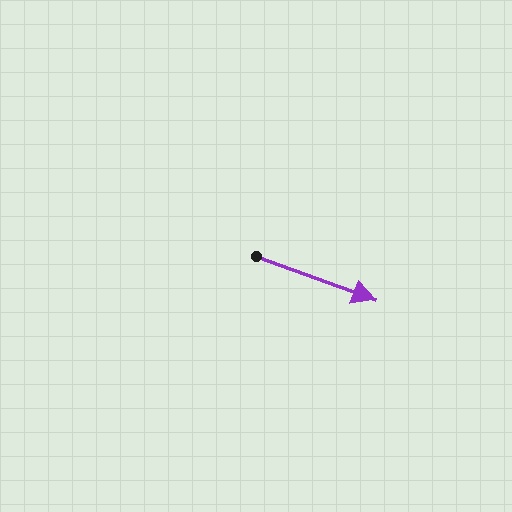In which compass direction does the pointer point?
East.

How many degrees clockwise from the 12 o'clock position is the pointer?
Approximately 110 degrees.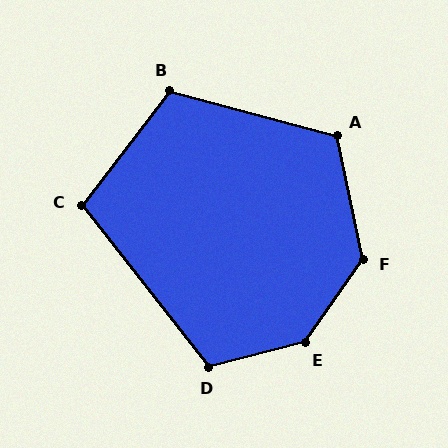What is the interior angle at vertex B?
Approximately 113 degrees (obtuse).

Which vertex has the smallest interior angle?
C, at approximately 104 degrees.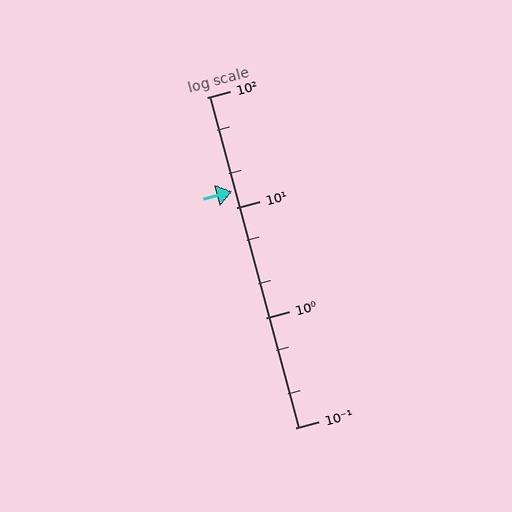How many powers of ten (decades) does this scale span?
The scale spans 3 decades, from 0.1 to 100.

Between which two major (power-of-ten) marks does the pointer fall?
The pointer is between 10 and 100.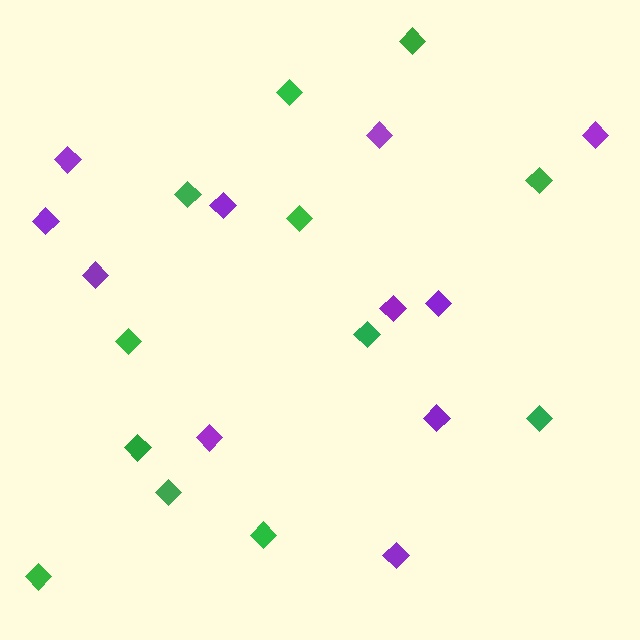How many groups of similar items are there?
There are 2 groups: one group of purple diamonds (11) and one group of green diamonds (12).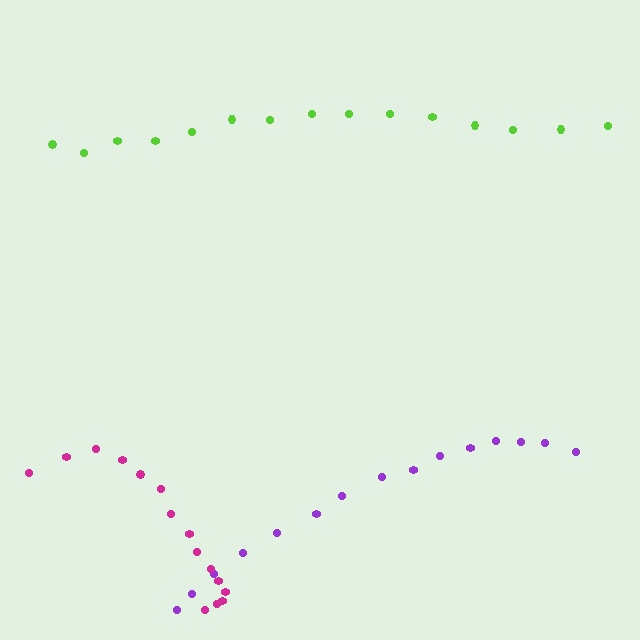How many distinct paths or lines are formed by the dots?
There are 3 distinct paths.